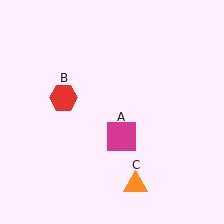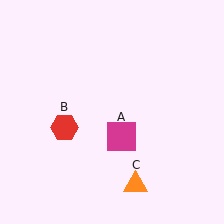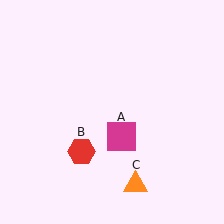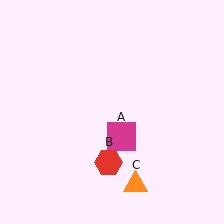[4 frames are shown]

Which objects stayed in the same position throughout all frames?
Magenta square (object A) and orange triangle (object C) remained stationary.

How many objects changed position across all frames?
1 object changed position: red hexagon (object B).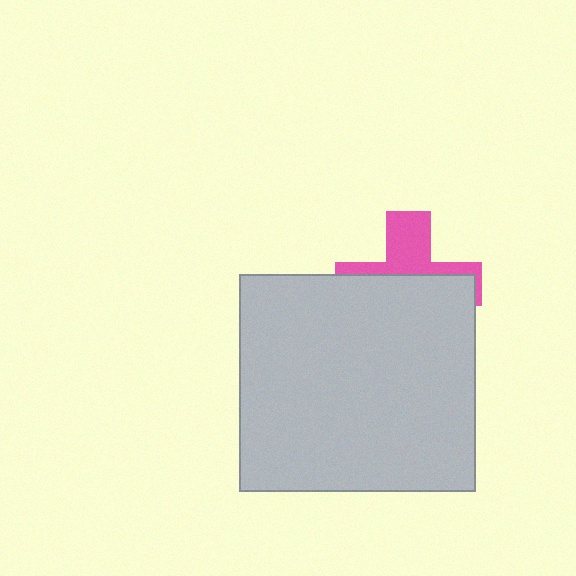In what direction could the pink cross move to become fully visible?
The pink cross could move up. That would shift it out from behind the light gray rectangle entirely.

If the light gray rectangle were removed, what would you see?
You would see the complete pink cross.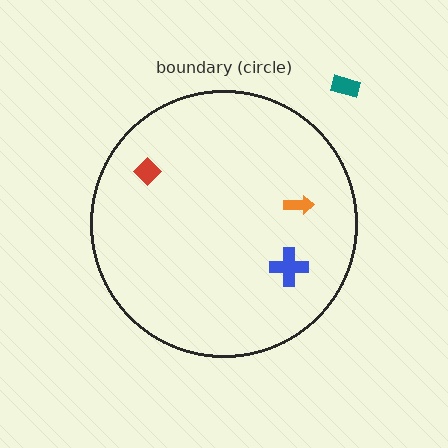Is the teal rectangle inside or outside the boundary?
Outside.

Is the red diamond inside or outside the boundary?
Inside.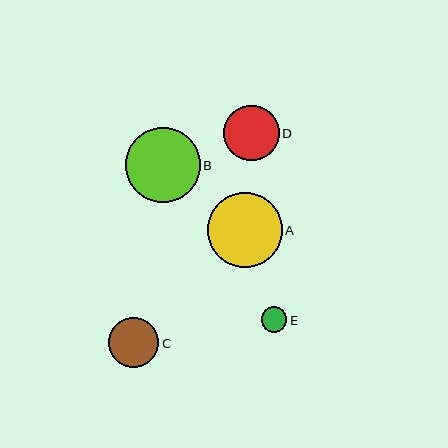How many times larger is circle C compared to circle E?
Circle C is approximately 1.9 times the size of circle E.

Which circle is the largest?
Circle B is the largest with a size of approximately 75 pixels.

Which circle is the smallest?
Circle E is the smallest with a size of approximately 26 pixels.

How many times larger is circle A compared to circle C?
Circle A is approximately 1.5 times the size of circle C.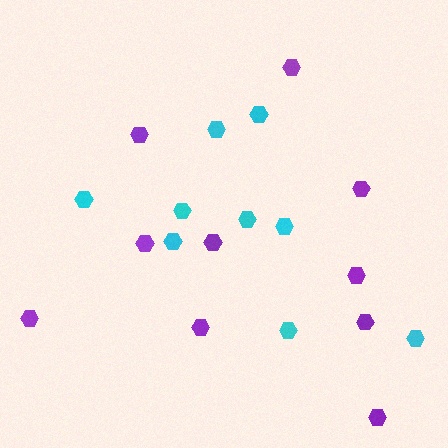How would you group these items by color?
There are 2 groups: one group of cyan hexagons (9) and one group of purple hexagons (10).